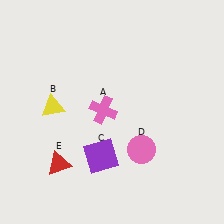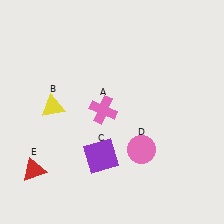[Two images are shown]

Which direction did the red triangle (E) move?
The red triangle (E) moved left.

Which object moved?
The red triangle (E) moved left.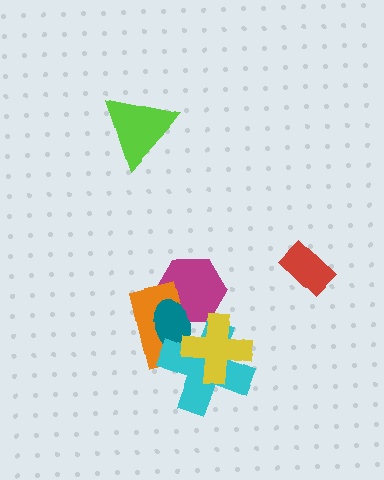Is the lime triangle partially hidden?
No, no other shape covers it.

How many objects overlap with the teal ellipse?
4 objects overlap with the teal ellipse.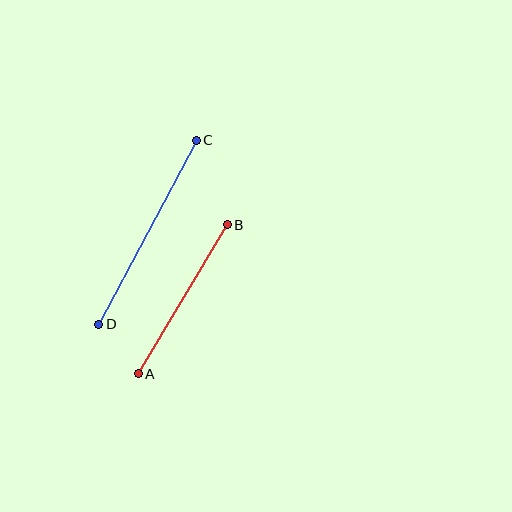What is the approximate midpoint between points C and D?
The midpoint is at approximately (147, 232) pixels.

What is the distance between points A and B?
The distance is approximately 173 pixels.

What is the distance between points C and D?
The distance is approximately 208 pixels.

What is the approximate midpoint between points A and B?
The midpoint is at approximately (183, 299) pixels.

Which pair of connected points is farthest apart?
Points C and D are farthest apart.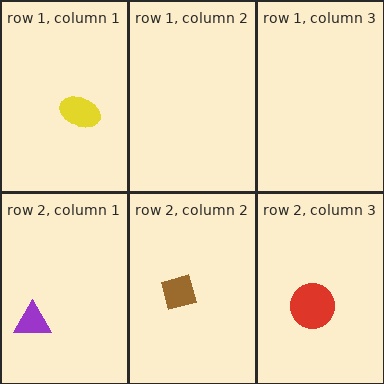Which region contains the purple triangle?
The row 2, column 1 region.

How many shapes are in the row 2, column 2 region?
1.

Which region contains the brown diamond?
The row 2, column 2 region.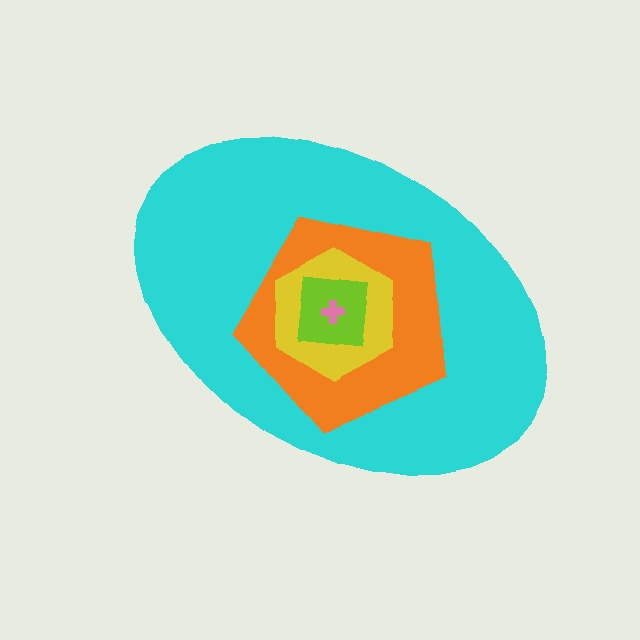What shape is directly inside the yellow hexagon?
The lime square.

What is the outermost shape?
The cyan ellipse.